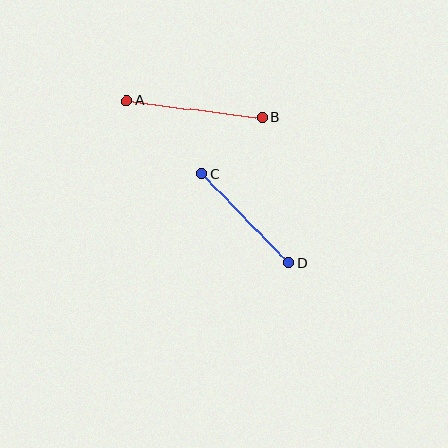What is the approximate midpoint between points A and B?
The midpoint is at approximately (195, 109) pixels.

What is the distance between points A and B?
The distance is approximately 137 pixels.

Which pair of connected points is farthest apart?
Points A and B are farthest apart.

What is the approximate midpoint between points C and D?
The midpoint is at approximately (245, 219) pixels.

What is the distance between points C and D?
The distance is approximately 124 pixels.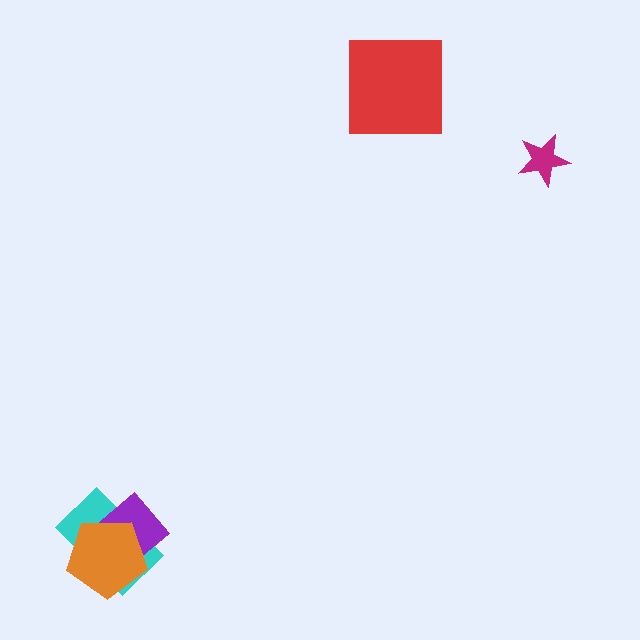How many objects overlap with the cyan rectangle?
2 objects overlap with the cyan rectangle.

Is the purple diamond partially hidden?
Yes, it is partially covered by another shape.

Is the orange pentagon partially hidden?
No, no other shape covers it.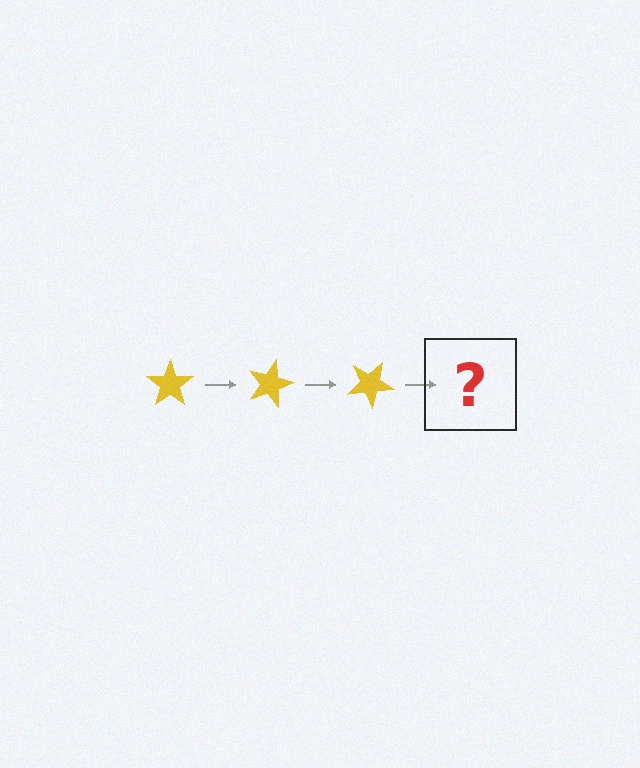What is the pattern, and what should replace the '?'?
The pattern is that the star rotates 15 degrees each step. The '?' should be a yellow star rotated 45 degrees.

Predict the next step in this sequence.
The next step is a yellow star rotated 45 degrees.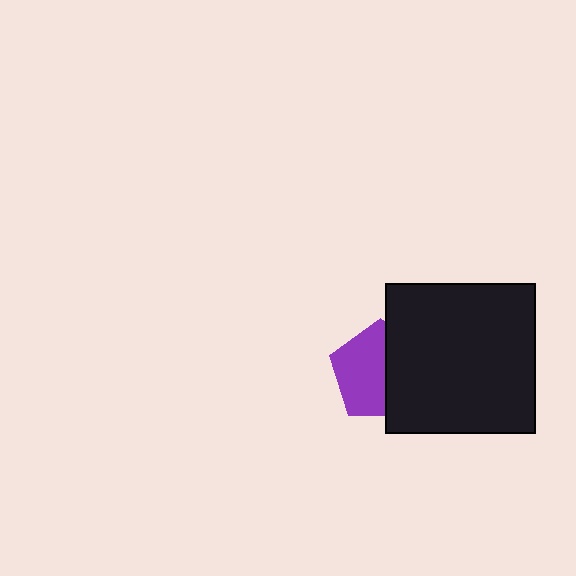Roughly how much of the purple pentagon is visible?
About half of it is visible (roughly 57%).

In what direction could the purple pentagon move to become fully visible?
The purple pentagon could move left. That would shift it out from behind the black square entirely.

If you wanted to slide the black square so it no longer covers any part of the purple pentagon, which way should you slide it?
Slide it right — that is the most direct way to separate the two shapes.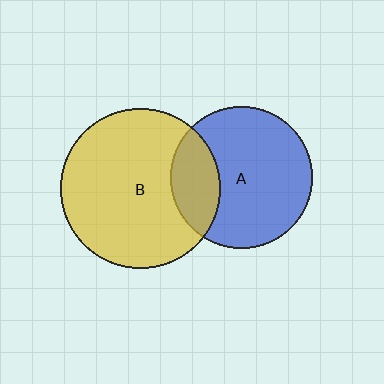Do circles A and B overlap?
Yes.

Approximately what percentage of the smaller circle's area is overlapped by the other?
Approximately 25%.